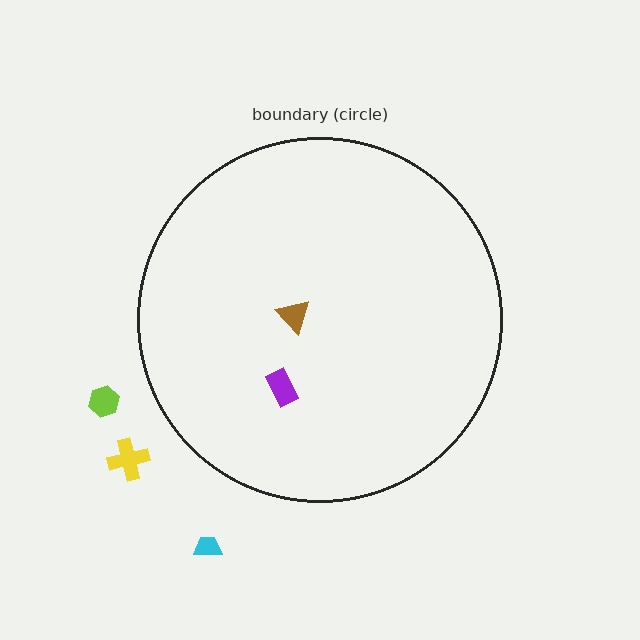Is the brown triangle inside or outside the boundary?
Inside.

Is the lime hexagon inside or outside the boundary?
Outside.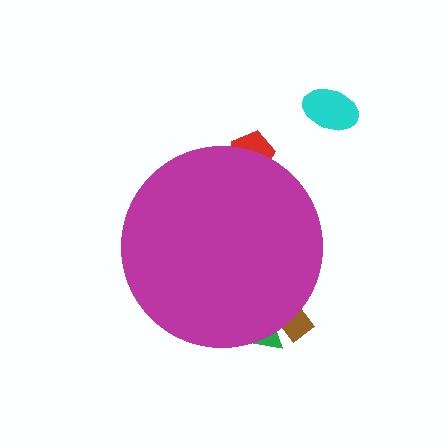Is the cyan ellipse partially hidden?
No, the cyan ellipse is fully visible.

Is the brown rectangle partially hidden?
Yes, the brown rectangle is partially hidden behind the magenta circle.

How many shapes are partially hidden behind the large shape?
3 shapes are partially hidden.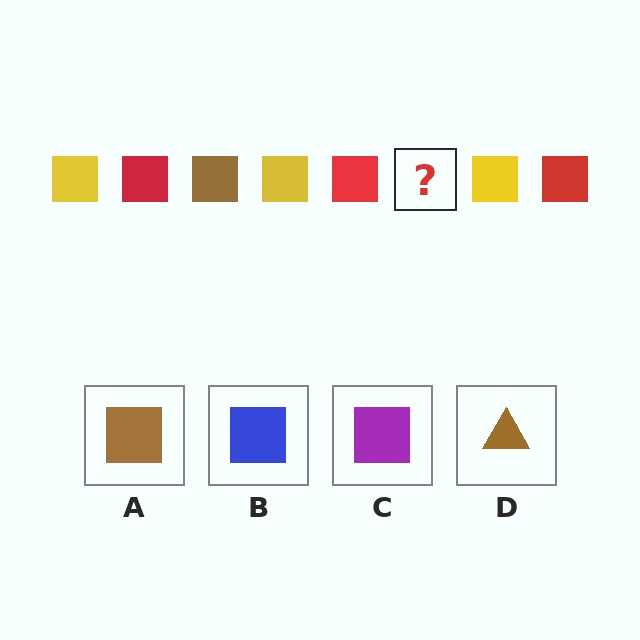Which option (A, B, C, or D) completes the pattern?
A.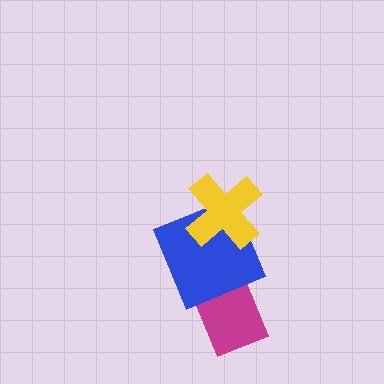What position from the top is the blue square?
The blue square is 2nd from the top.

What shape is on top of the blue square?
The yellow cross is on top of the blue square.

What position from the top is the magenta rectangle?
The magenta rectangle is 3rd from the top.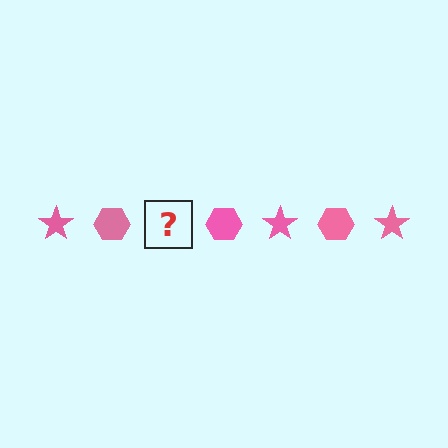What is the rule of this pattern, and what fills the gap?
The rule is that the pattern cycles through star, hexagon shapes in pink. The gap should be filled with a pink star.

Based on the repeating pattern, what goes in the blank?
The blank should be a pink star.